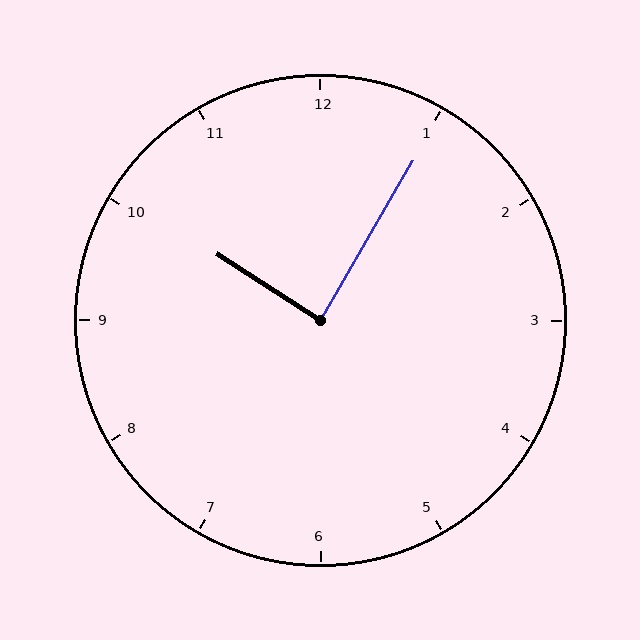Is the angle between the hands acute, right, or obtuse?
It is right.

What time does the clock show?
10:05.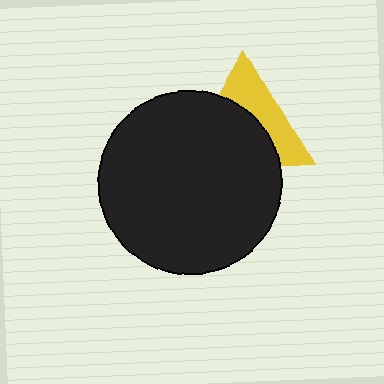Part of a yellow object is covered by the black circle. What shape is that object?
It is a triangle.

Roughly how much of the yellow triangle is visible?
A small part of it is visible (roughly 43%).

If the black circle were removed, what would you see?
You would see the complete yellow triangle.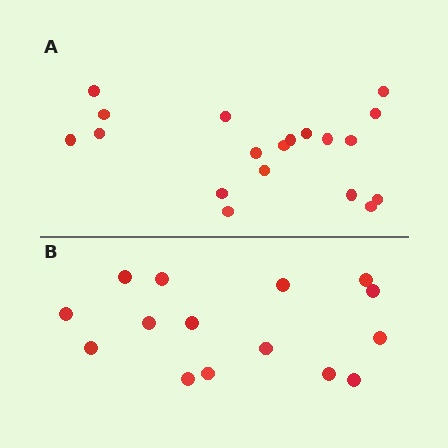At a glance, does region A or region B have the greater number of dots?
Region A (the top region) has more dots.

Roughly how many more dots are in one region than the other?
Region A has about 4 more dots than region B.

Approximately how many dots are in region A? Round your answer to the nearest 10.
About 20 dots. (The exact count is 19, which rounds to 20.)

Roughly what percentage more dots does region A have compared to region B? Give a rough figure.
About 25% more.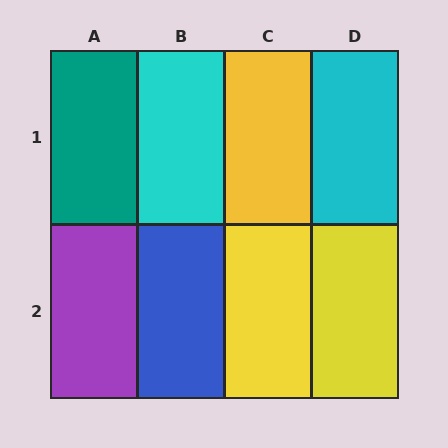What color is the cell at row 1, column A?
Teal.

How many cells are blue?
1 cell is blue.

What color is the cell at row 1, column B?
Cyan.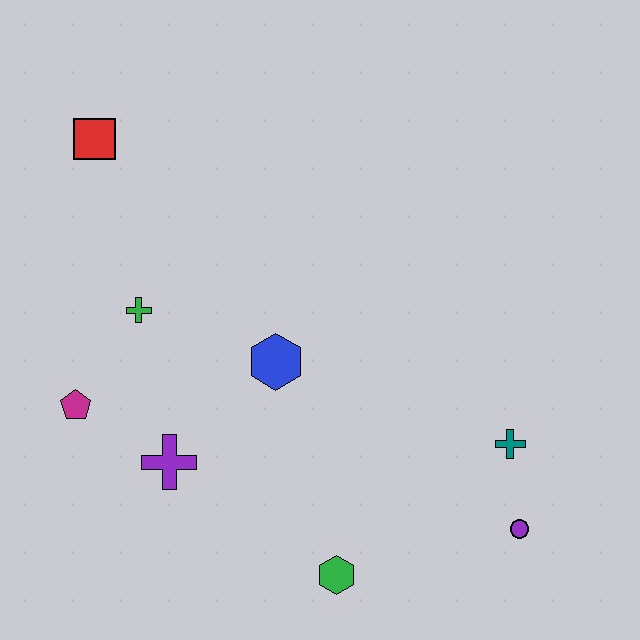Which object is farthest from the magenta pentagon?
The purple circle is farthest from the magenta pentagon.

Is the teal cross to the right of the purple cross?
Yes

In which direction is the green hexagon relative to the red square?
The green hexagon is below the red square.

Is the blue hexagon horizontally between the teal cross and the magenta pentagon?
Yes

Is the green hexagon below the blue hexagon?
Yes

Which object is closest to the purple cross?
The magenta pentagon is closest to the purple cross.